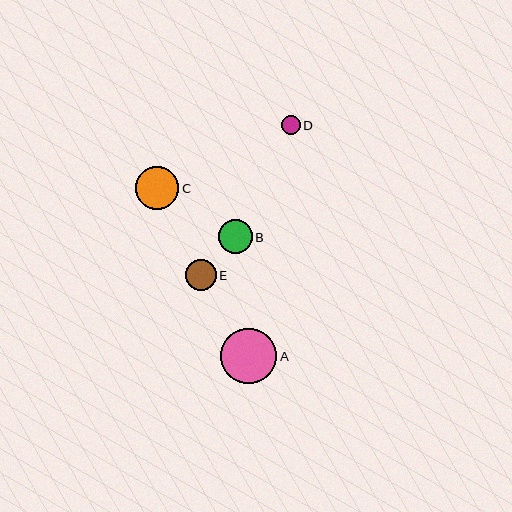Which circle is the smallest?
Circle D is the smallest with a size of approximately 19 pixels.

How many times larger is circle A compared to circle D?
Circle A is approximately 2.9 times the size of circle D.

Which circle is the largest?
Circle A is the largest with a size of approximately 56 pixels.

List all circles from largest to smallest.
From largest to smallest: A, C, B, E, D.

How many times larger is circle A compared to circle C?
Circle A is approximately 1.3 times the size of circle C.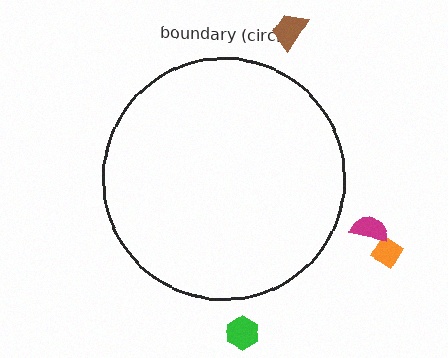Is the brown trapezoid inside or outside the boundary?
Outside.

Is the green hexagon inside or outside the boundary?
Outside.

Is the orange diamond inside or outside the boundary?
Outside.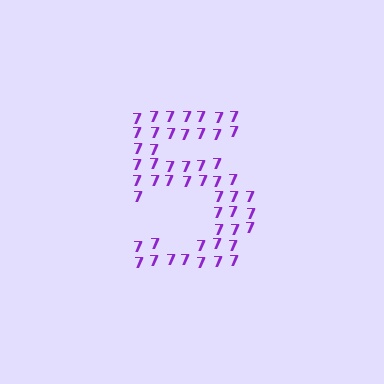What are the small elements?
The small elements are digit 7's.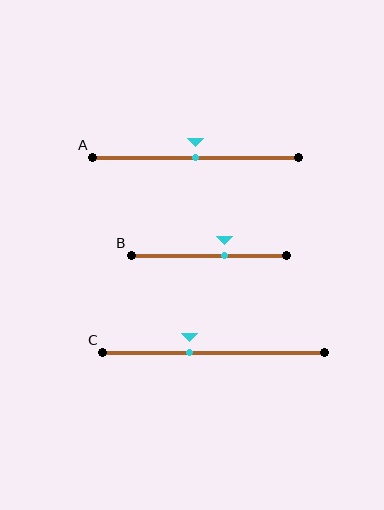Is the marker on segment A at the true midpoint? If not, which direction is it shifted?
Yes, the marker on segment A is at the true midpoint.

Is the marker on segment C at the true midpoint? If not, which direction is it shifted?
No, the marker on segment C is shifted to the left by about 11% of the segment length.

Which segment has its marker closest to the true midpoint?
Segment A has its marker closest to the true midpoint.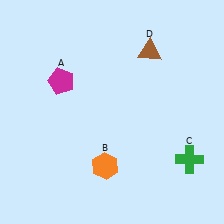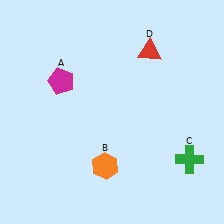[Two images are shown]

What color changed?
The triangle (D) changed from brown in Image 1 to red in Image 2.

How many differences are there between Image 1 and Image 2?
There is 1 difference between the two images.